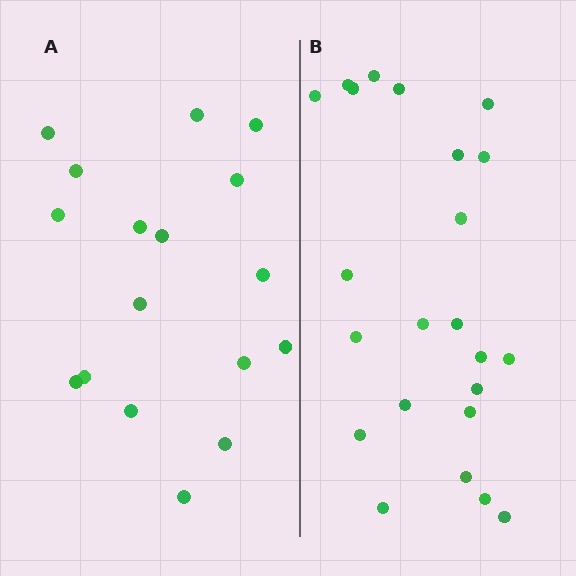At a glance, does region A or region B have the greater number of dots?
Region B (the right region) has more dots.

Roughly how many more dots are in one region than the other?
Region B has about 6 more dots than region A.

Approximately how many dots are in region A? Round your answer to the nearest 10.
About 20 dots. (The exact count is 17, which rounds to 20.)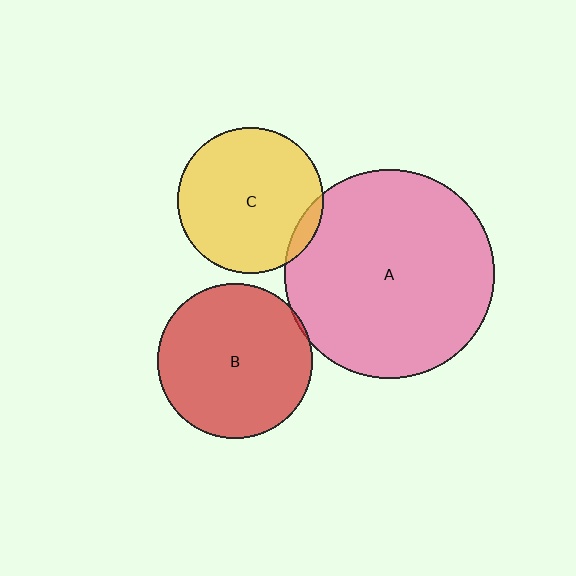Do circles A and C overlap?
Yes.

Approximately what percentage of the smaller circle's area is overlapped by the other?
Approximately 5%.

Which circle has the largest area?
Circle A (pink).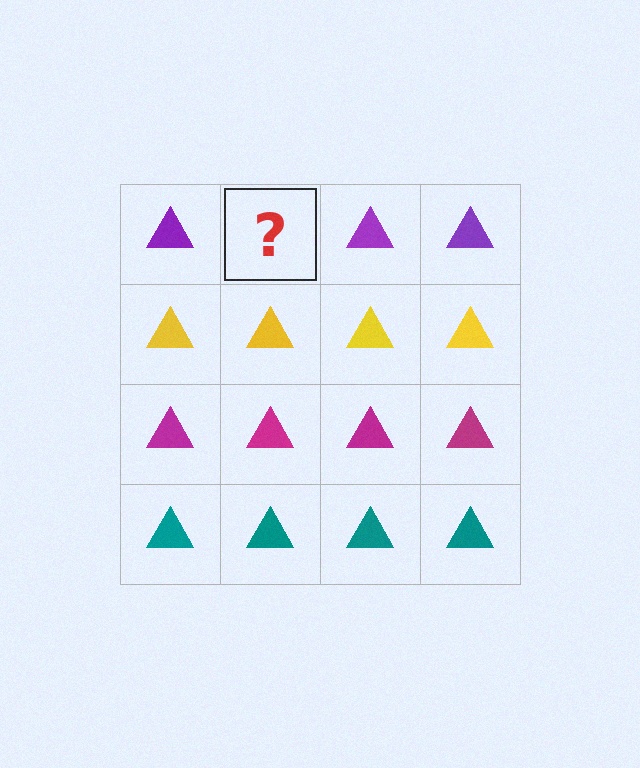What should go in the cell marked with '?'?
The missing cell should contain a purple triangle.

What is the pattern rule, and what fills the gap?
The rule is that each row has a consistent color. The gap should be filled with a purple triangle.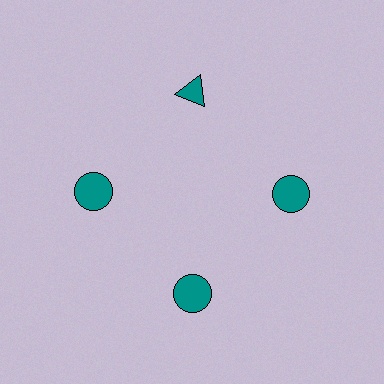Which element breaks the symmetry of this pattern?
The teal triangle at roughly the 12 o'clock position breaks the symmetry. All other shapes are teal circles.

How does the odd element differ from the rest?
It has a different shape: triangle instead of circle.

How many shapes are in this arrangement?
There are 4 shapes arranged in a ring pattern.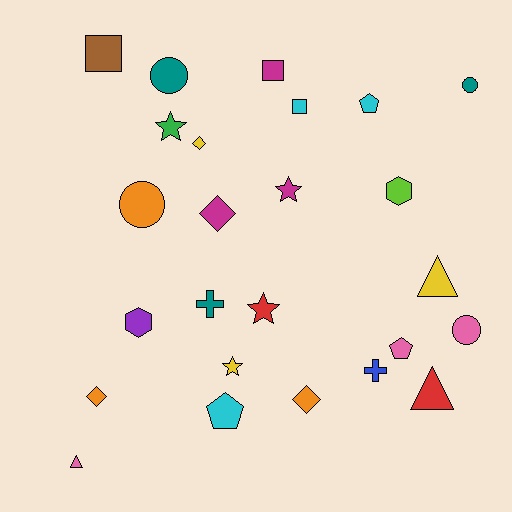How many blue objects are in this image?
There is 1 blue object.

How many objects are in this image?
There are 25 objects.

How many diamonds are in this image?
There are 4 diamonds.